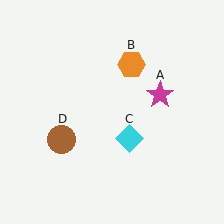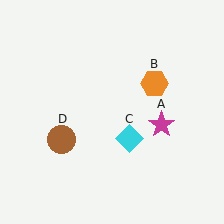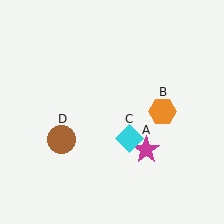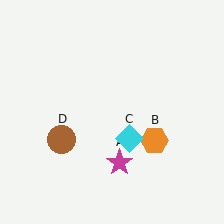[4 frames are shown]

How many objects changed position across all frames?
2 objects changed position: magenta star (object A), orange hexagon (object B).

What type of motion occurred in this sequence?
The magenta star (object A), orange hexagon (object B) rotated clockwise around the center of the scene.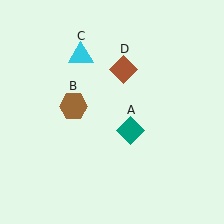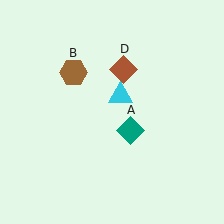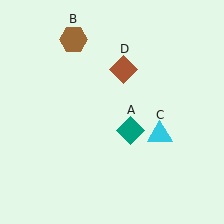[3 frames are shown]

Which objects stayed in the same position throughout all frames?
Teal diamond (object A) and brown diamond (object D) remained stationary.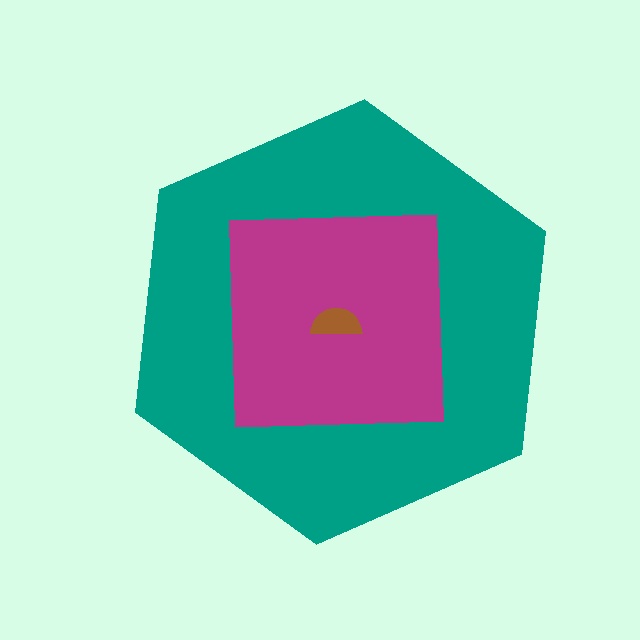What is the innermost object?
The brown semicircle.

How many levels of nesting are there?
3.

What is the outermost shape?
The teal hexagon.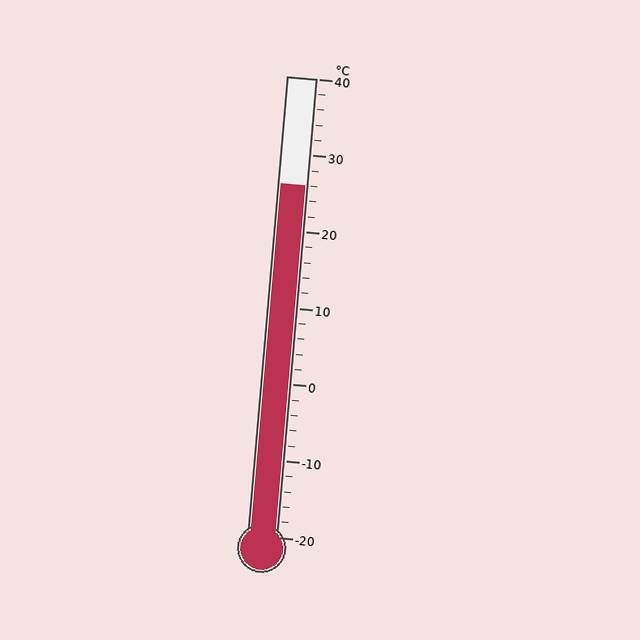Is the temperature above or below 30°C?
The temperature is below 30°C.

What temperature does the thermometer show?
The thermometer shows approximately 26°C.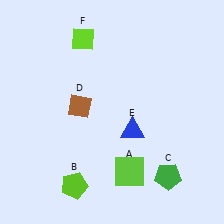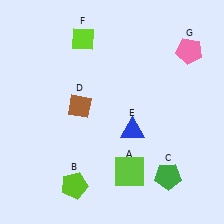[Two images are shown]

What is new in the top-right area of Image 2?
A pink pentagon (G) was added in the top-right area of Image 2.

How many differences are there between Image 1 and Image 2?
There is 1 difference between the two images.